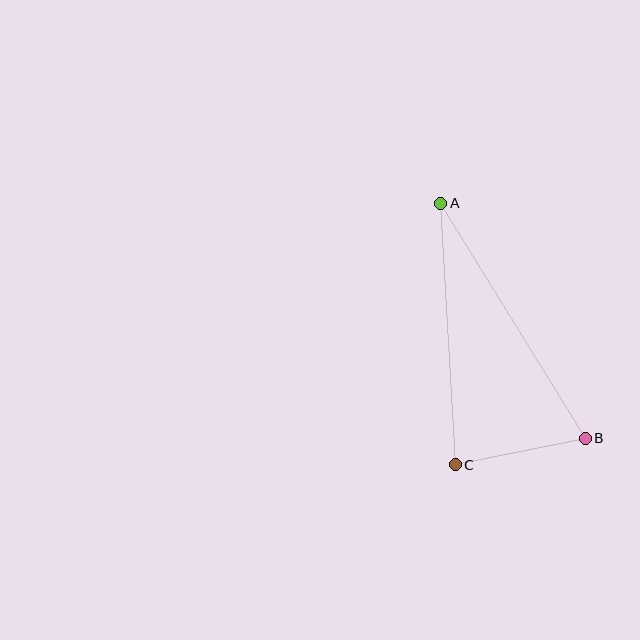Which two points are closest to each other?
Points B and C are closest to each other.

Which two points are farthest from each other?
Points A and B are farthest from each other.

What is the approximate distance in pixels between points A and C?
The distance between A and C is approximately 262 pixels.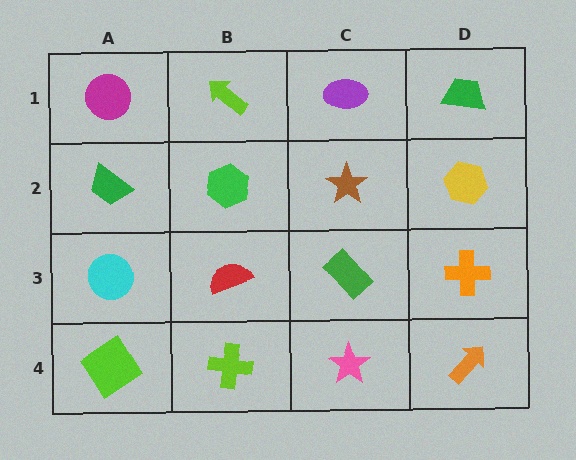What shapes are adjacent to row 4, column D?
An orange cross (row 3, column D), a pink star (row 4, column C).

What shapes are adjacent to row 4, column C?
A green rectangle (row 3, column C), a lime cross (row 4, column B), an orange arrow (row 4, column D).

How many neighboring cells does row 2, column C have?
4.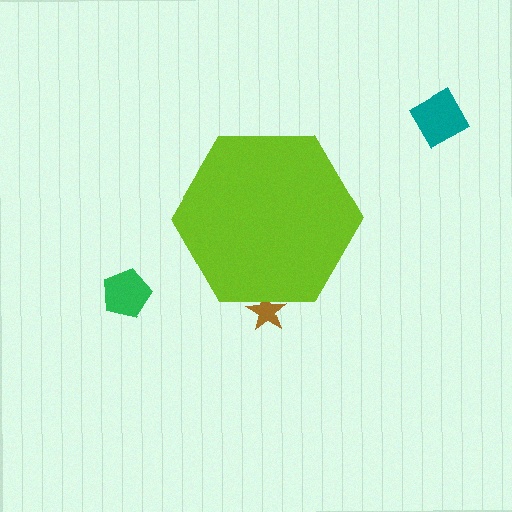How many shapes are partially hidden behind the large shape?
1 shape is partially hidden.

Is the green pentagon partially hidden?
No, the green pentagon is fully visible.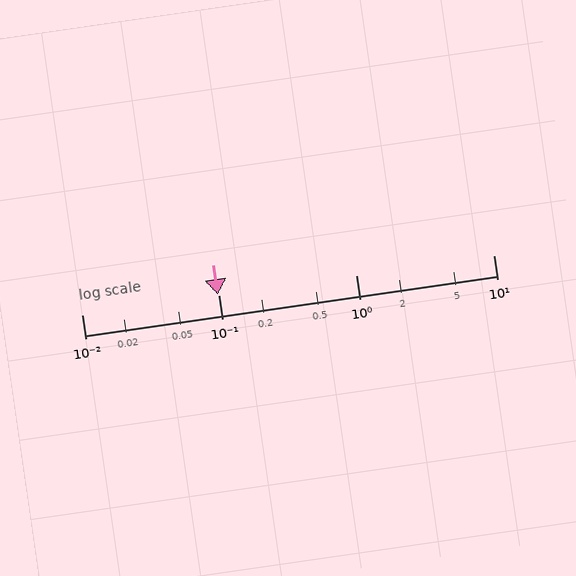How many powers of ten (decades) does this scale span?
The scale spans 3 decades, from 0.01 to 10.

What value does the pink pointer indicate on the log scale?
The pointer indicates approximately 0.098.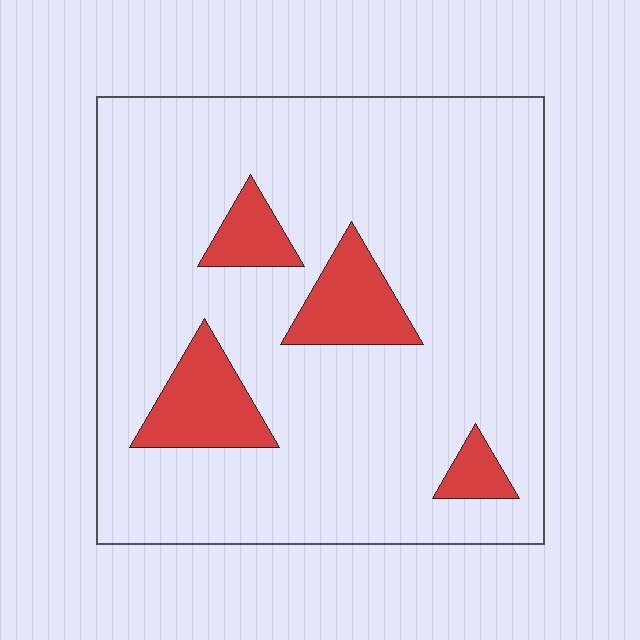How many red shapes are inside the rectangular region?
4.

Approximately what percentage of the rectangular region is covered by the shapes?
Approximately 15%.